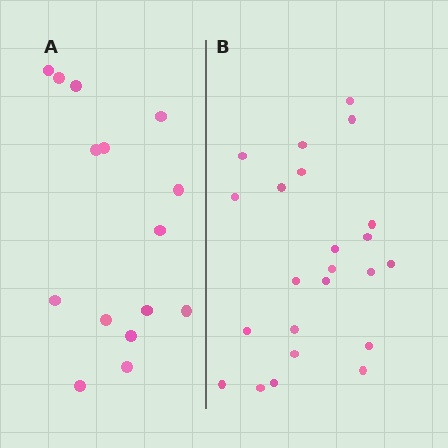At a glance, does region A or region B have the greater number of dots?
Region B (the right region) has more dots.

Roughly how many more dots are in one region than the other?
Region B has roughly 8 or so more dots than region A.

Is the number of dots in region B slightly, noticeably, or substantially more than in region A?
Region B has substantially more. The ratio is roughly 1.5 to 1.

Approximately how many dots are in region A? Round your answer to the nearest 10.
About 20 dots. (The exact count is 15, which rounds to 20.)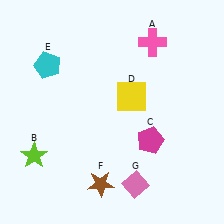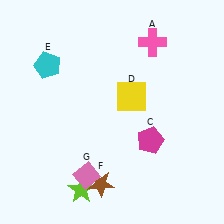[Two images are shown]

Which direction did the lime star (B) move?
The lime star (B) moved right.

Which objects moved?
The objects that moved are: the lime star (B), the pink diamond (G).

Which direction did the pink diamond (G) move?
The pink diamond (G) moved left.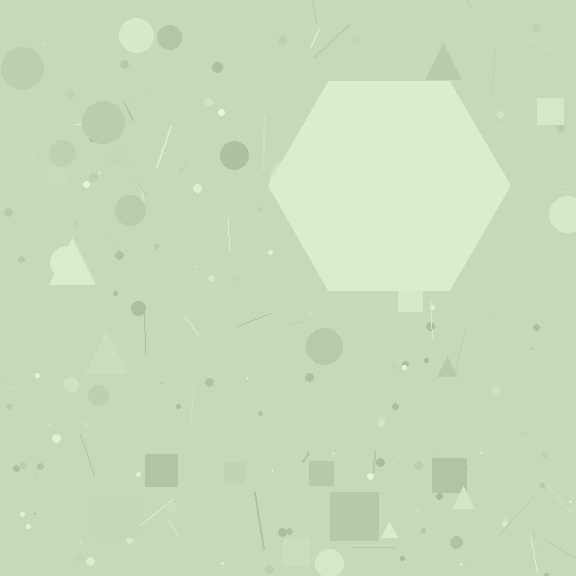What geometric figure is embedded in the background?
A hexagon is embedded in the background.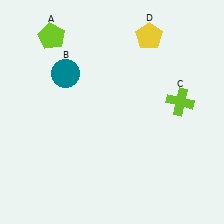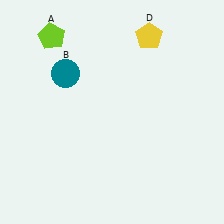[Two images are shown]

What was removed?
The lime cross (C) was removed in Image 2.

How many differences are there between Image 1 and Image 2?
There is 1 difference between the two images.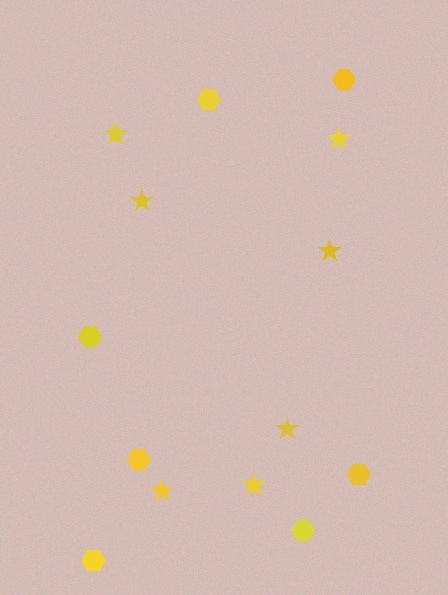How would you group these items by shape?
There are 2 groups: one group of hexagons (7) and one group of stars (7).